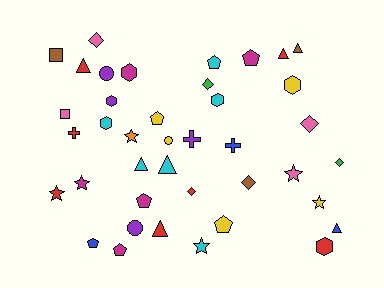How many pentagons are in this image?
There are 7 pentagons.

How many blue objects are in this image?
There are 3 blue objects.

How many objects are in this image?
There are 40 objects.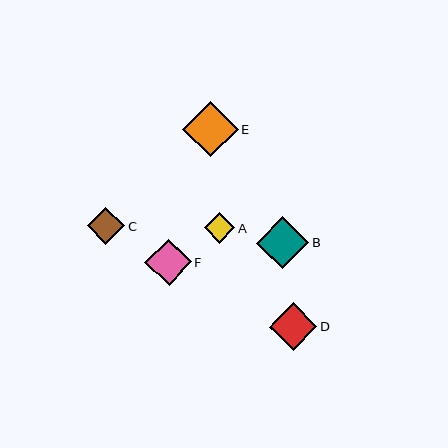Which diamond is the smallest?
Diamond A is the smallest with a size of approximately 31 pixels.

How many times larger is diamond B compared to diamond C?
Diamond B is approximately 1.4 times the size of diamond C.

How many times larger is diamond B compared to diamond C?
Diamond B is approximately 1.4 times the size of diamond C.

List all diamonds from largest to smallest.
From largest to smallest: E, B, D, F, C, A.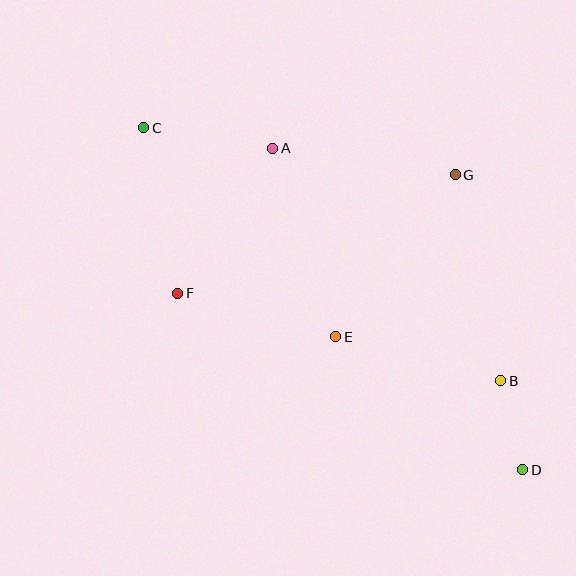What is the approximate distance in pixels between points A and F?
The distance between A and F is approximately 173 pixels.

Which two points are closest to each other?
Points B and D are closest to each other.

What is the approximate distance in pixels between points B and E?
The distance between B and E is approximately 171 pixels.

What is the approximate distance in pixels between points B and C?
The distance between B and C is approximately 437 pixels.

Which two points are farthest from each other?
Points C and D are farthest from each other.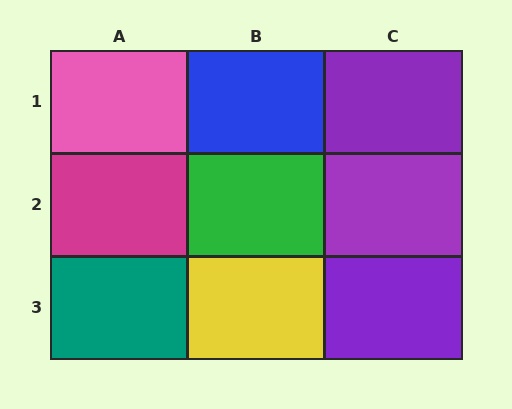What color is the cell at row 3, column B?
Yellow.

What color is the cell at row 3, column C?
Purple.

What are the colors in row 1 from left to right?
Pink, blue, purple.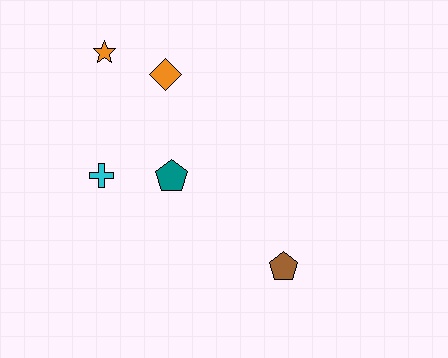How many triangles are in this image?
There are no triangles.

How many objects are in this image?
There are 5 objects.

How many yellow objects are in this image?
There are no yellow objects.